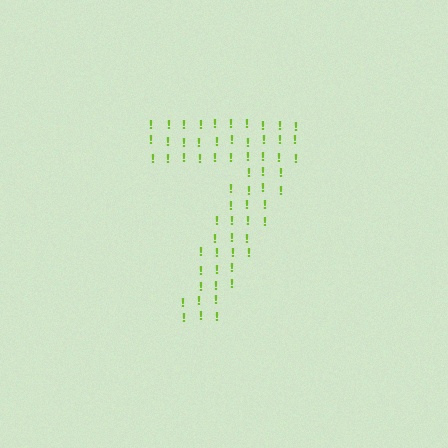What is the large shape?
The large shape is the digit 7.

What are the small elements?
The small elements are exclamation marks.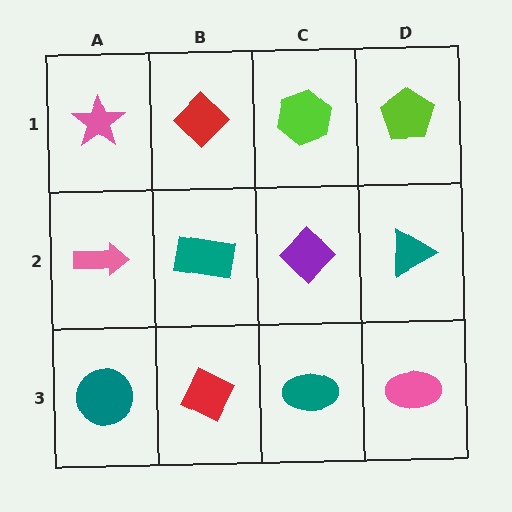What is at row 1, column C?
A lime hexagon.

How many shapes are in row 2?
4 shapes.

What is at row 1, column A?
A pink star.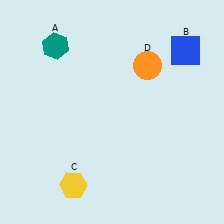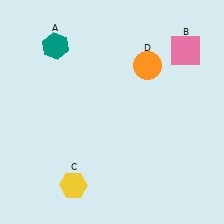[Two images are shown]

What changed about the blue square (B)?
In Image 1, B is blue. In Image 2, it changed to pink.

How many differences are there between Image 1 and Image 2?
There is 1 difference between the two images.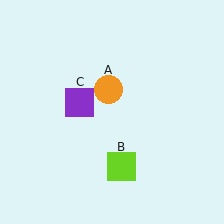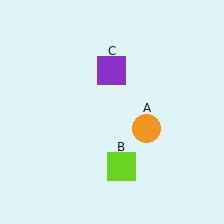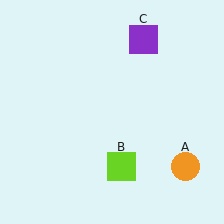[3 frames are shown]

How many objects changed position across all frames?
2 objects changed position: orange circle (object A), purple square (object C).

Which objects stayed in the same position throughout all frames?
Lime square (object B) remained stationary.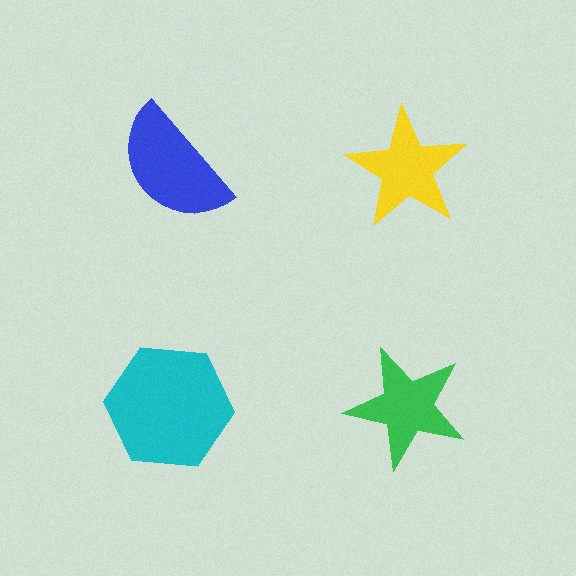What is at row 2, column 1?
A cyan hexagon.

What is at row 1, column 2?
A yellow star.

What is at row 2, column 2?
A green star.